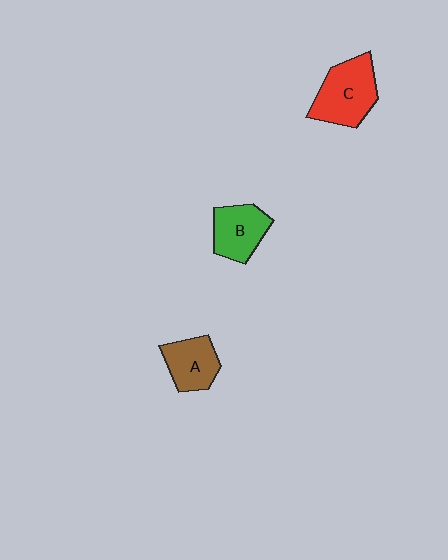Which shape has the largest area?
Shape C (red).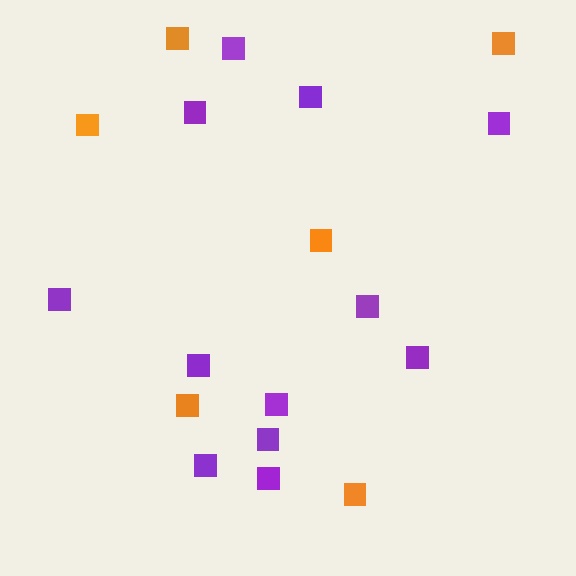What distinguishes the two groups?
There are 2 groups: one group of purple squares (12) and one group of orange squares (6).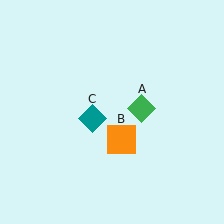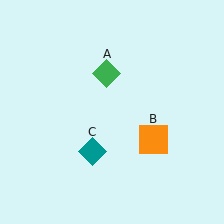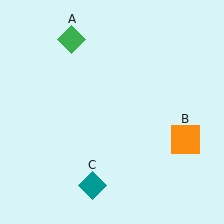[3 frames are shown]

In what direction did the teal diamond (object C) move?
The teal diamond (object C) moved down.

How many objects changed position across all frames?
3 objects changed position: green diamond (object A), orange square (object B), teal diamond (object C).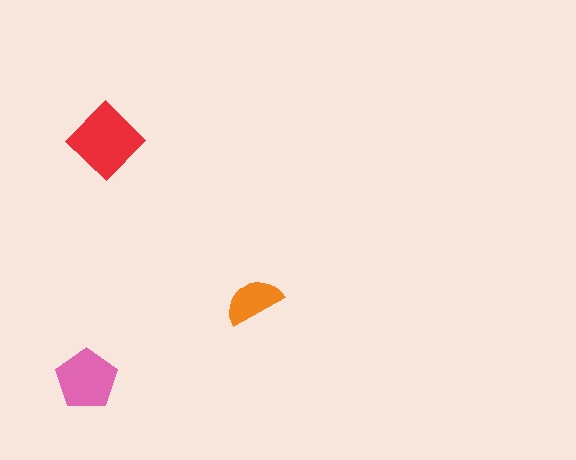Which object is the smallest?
The orange semicircle.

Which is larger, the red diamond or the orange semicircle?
The red diamond.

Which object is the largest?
The red diamond.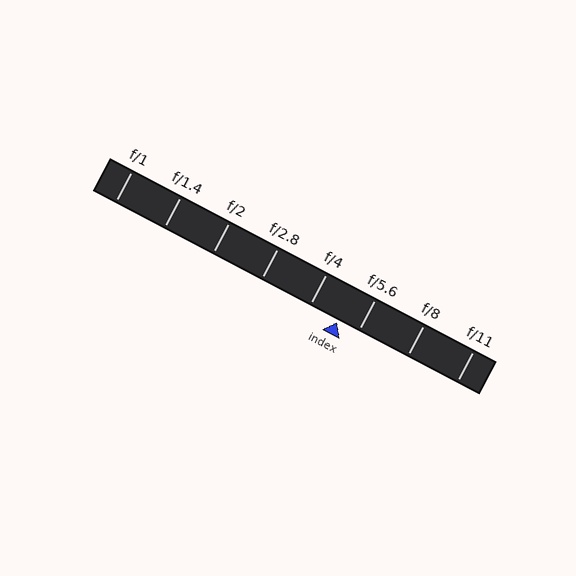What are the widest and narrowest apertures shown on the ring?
The widest aperture shown is f/1 and the narrowest is f/11.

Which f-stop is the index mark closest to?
The index mark is closest to f/5.6.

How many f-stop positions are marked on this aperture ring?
There are 8 f-stop positions marked.